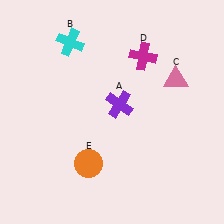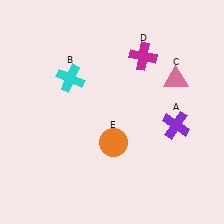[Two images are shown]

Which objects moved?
The objects that moved are: the purple cross (A), the cyan cross (B), the orange circle (E).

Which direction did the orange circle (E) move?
The orange circle (E) moved right.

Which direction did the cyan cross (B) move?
The cyan cross (B) moved down.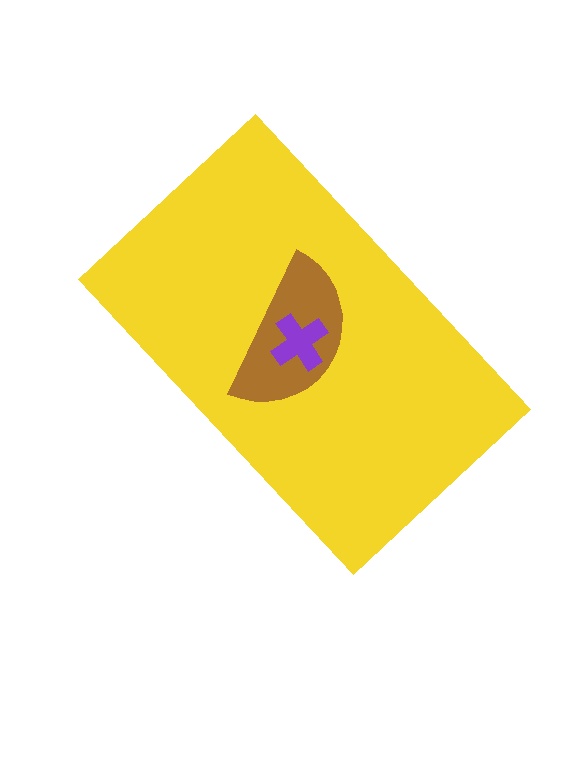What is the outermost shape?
The yellow rectangle.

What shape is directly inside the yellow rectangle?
The brown semicircle.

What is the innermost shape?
The purple cross.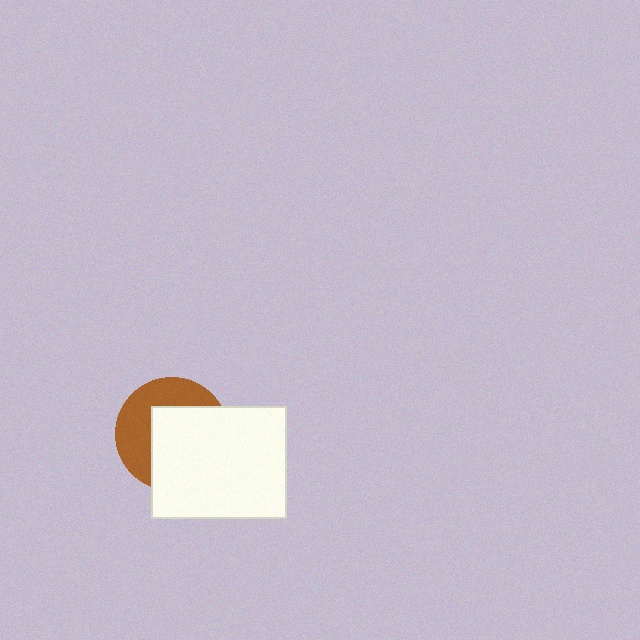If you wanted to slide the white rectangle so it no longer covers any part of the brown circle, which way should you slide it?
Slide it toward the lower-right — that is the most direct way to separate the two shapes.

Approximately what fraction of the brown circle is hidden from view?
Roughly 57% of the brown circle is hidden behind the white rectangle.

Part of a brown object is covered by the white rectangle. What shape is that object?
It is a circle.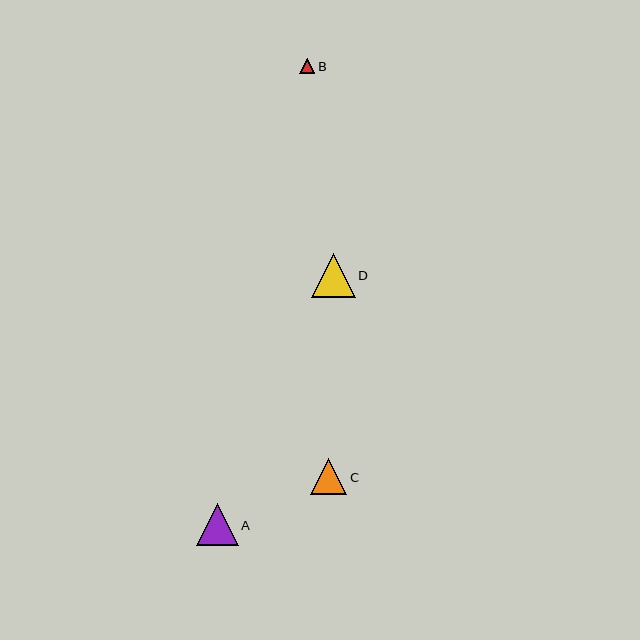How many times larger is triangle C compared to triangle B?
Triangle C is approximately 2.3 times the size of triangle B.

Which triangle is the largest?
Triangle D is the largest with a size of approximately 43 pixels.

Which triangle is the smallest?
Triangle B is the smallest with a size of approximately 16 pixels.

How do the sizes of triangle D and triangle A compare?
Triangle D and triangle A are approximately the same size.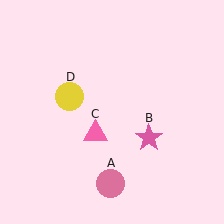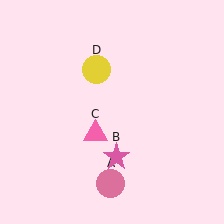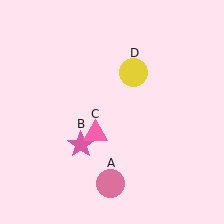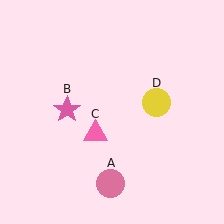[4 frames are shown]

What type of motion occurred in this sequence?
The pink star (object B), yellow circle (object D) rotated clockwise around the center of the scene.